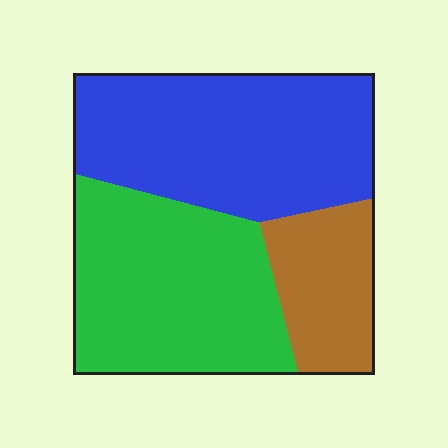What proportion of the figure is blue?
Blue takes up about two fifths (2/5) of the figure.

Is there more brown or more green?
Green.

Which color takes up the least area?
Brown, at roughly 20%.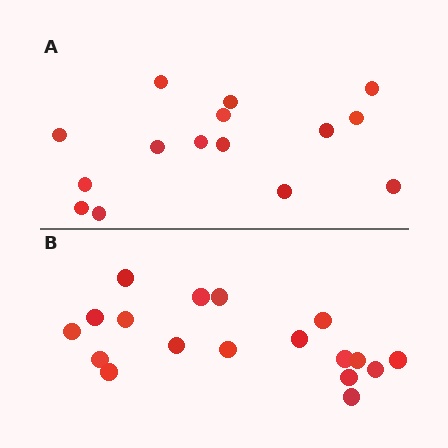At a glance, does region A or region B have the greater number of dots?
Region B (the bottom region) has more dots.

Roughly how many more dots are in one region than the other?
Region B has just a few more — roughly 2 or 3 more dots than region A.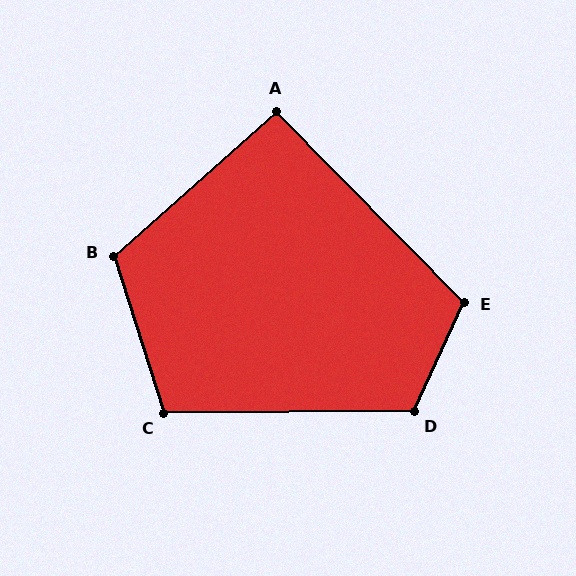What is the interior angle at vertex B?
Approximately 114 degrees (obtuse).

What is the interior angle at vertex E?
Approximately 111 degrees (obtuse).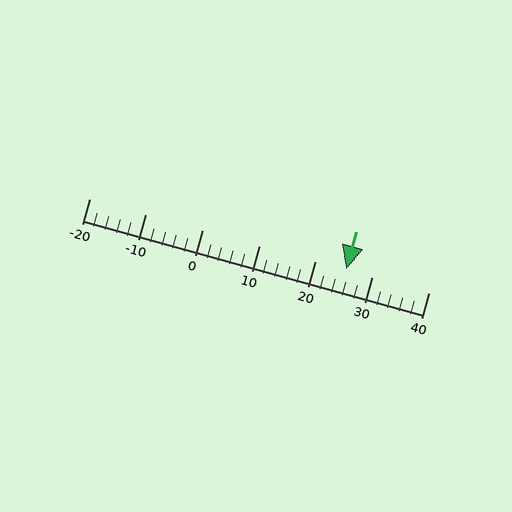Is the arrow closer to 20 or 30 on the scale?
The arrow is closer to 30.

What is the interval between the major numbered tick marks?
The major tick marks are spaced 10 units apart.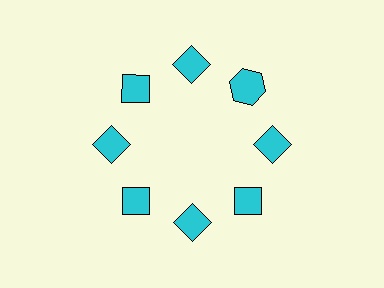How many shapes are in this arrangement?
There are 8 shapes arranged in a ring pattern.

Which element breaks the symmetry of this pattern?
The cyan hexagon at roughly the 2 o'clock position breaks the symmetry. All other shapes are cyan diamonds.